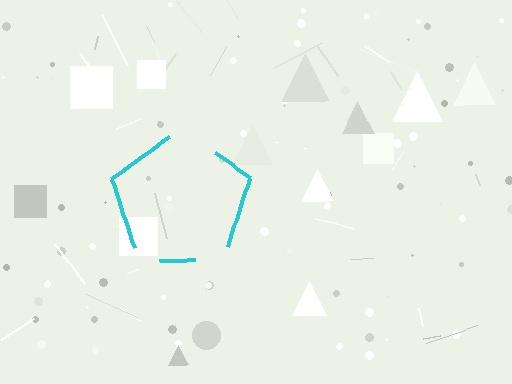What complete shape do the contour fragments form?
The contour fragments form a pentagon.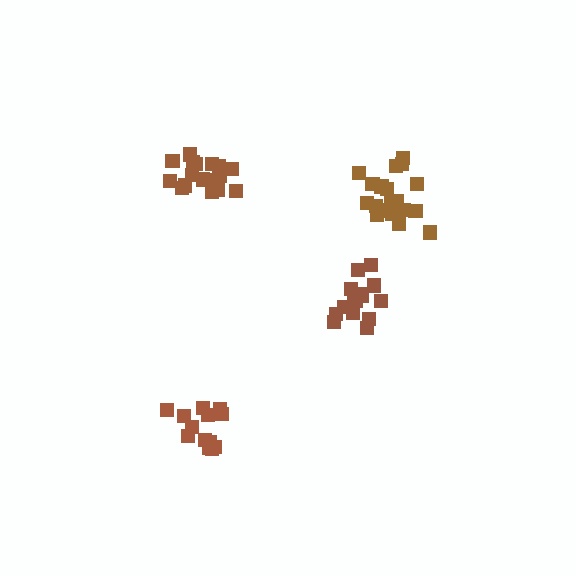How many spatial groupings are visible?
There are 4 spatial groupings.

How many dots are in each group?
Group 1: 16 dots, Group 2: 18 dots, Group 3: 19 dots, Group 4: 14 dots (67 total).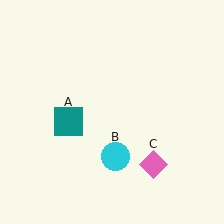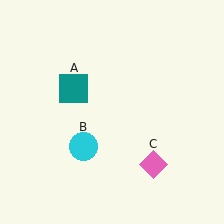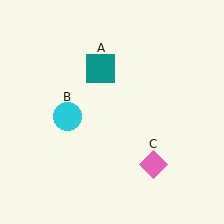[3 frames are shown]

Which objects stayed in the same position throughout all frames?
Pink diamond (object C) remained stationary.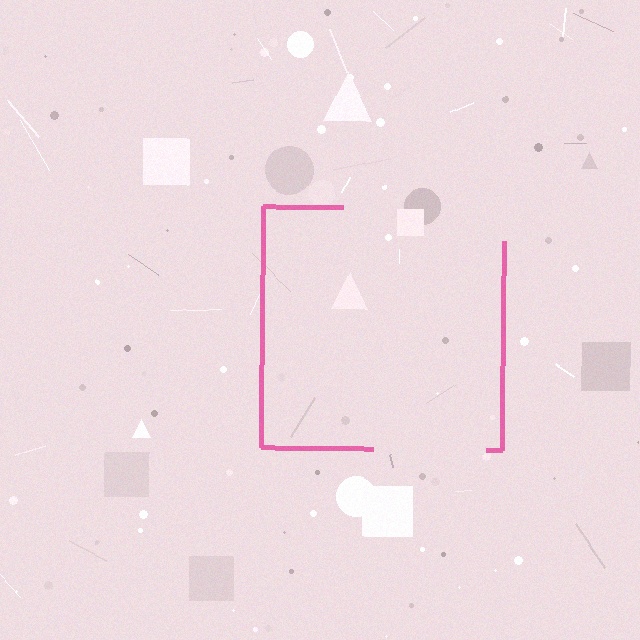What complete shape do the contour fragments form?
The contour fragments form a square.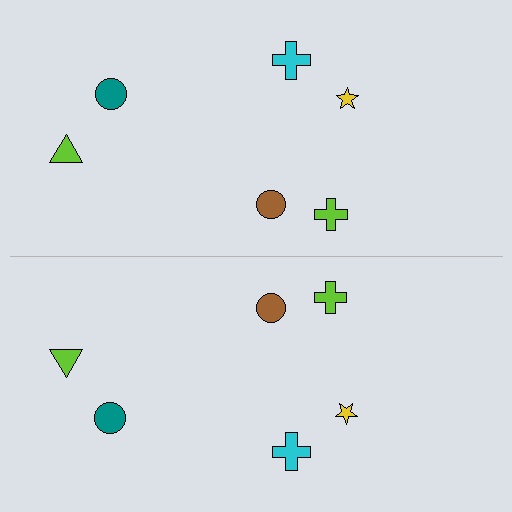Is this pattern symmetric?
Yes, this pattern has bilateral (reflection) symmetry.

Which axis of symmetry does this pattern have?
The pattern has a horizontal axis of symmetry running through the center of the image.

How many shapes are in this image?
There are 12 shapes in this image.